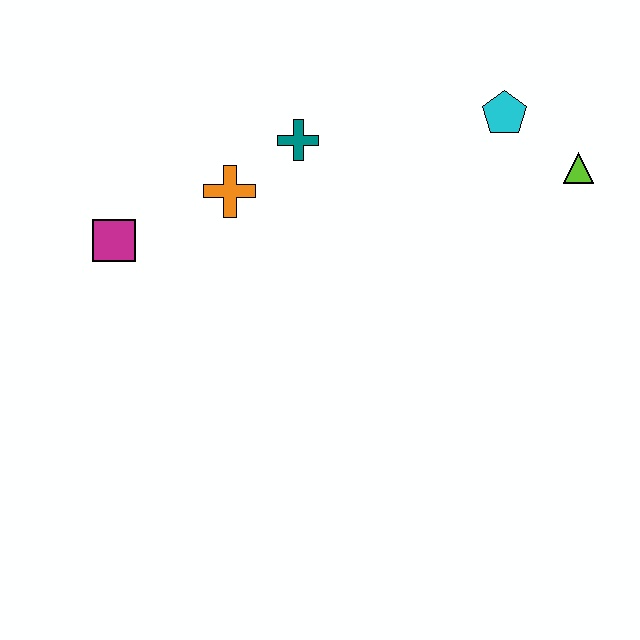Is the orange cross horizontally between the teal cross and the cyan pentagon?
No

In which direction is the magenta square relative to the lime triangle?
The magenta square is to the left of the lime triangle.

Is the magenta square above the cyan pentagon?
No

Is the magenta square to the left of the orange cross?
Yes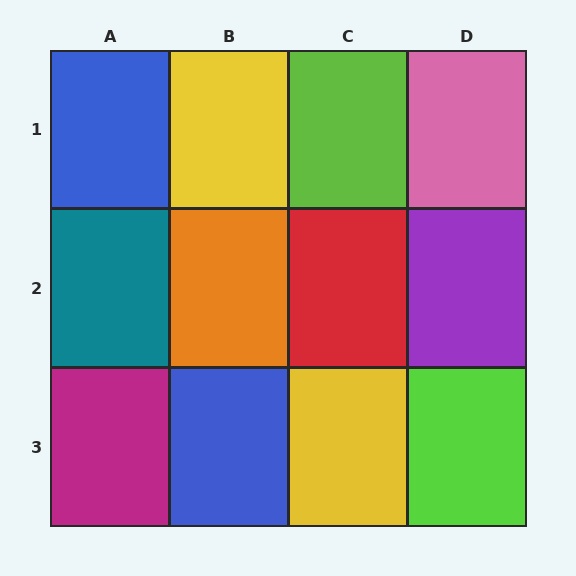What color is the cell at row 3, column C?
Yellow.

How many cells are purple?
1 cell is purple.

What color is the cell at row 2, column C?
Red.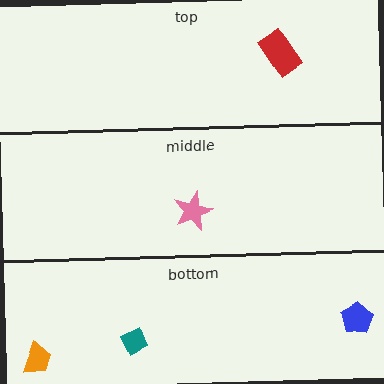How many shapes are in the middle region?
1.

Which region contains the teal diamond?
The bottom region.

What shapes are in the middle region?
The pink star.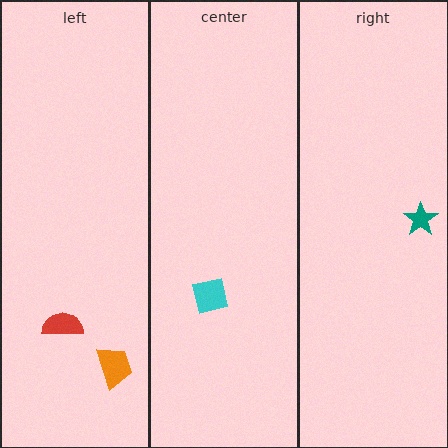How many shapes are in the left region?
2.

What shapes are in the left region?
The orange trapezoid, the red semicircle.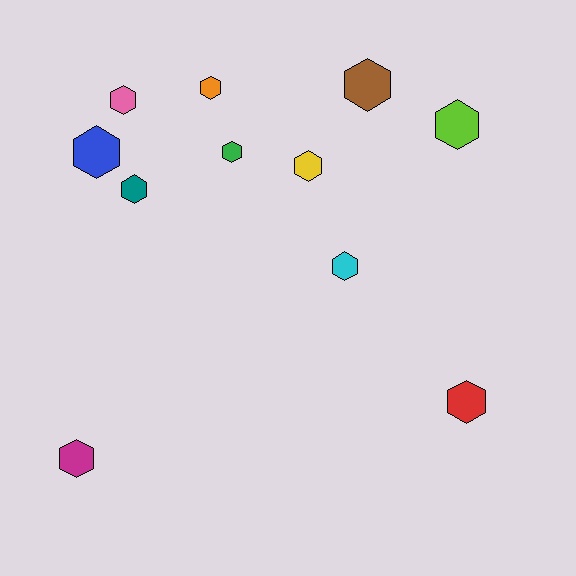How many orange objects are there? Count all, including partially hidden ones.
There is 1 orange object.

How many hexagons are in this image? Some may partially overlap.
There are 11 hexagons.